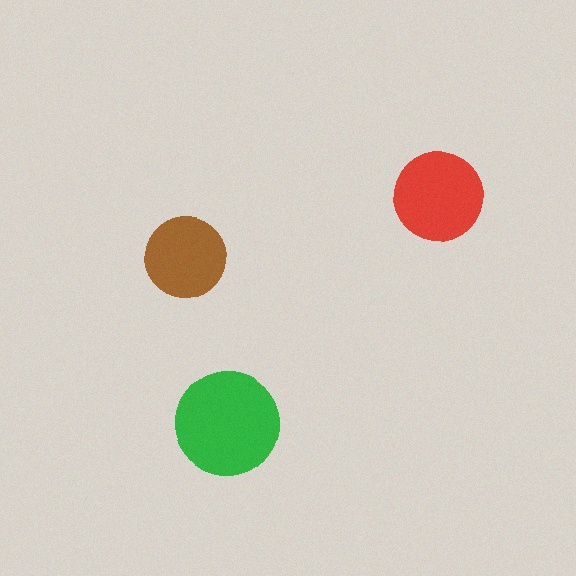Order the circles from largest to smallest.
the green one, the red one, the brown one.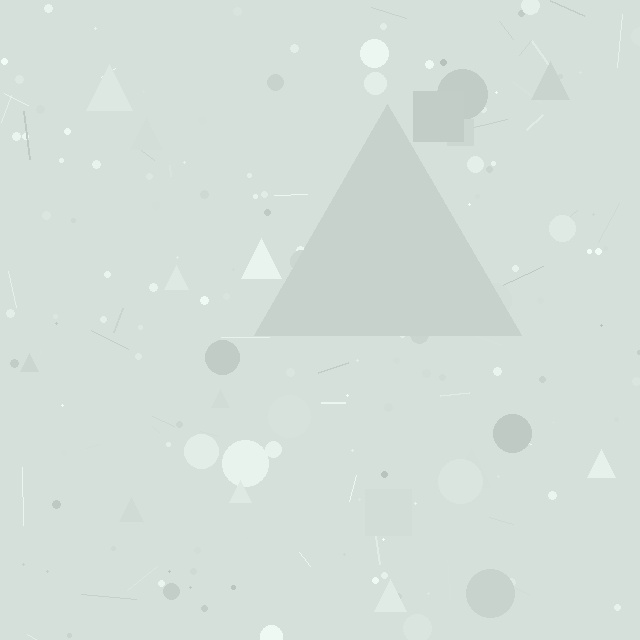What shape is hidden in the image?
A triangle is hidden in the image.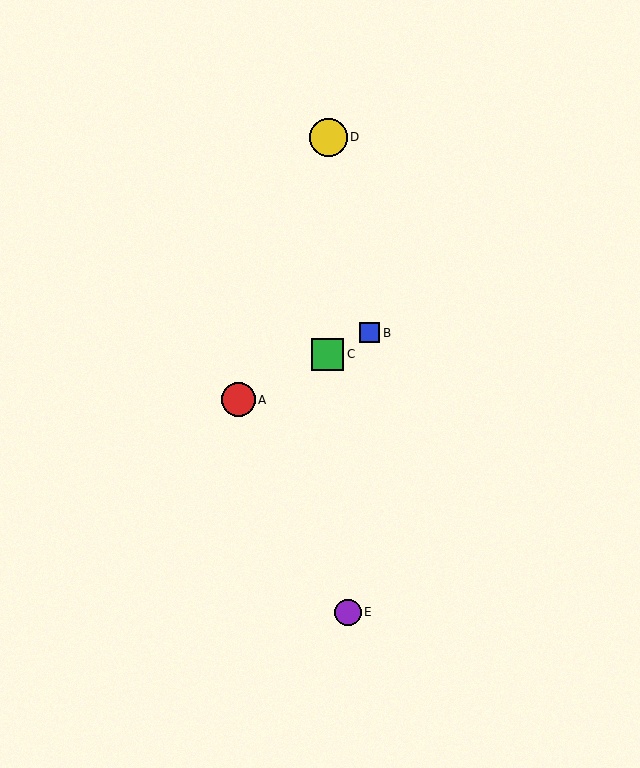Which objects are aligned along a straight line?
Objects A, B, C are aligned along a straight line.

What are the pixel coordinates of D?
Object D is at (328, 137).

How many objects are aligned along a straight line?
3 objects (A, B, C) are aligned along a straight line.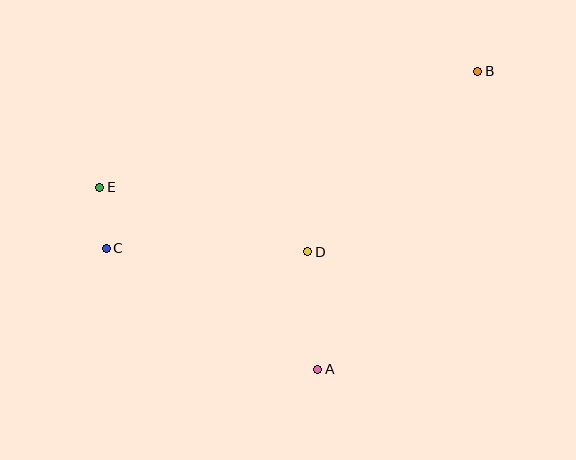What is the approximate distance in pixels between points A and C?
The distance between A and C is approximately 243 pixels.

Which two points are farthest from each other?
Points B and C are farthest from each other.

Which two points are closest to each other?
Points C and E are closest to each other.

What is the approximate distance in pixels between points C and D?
The distance between C and D is approximately 202 pixels.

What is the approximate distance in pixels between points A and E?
The distance between A and E is approximately 284 pixels.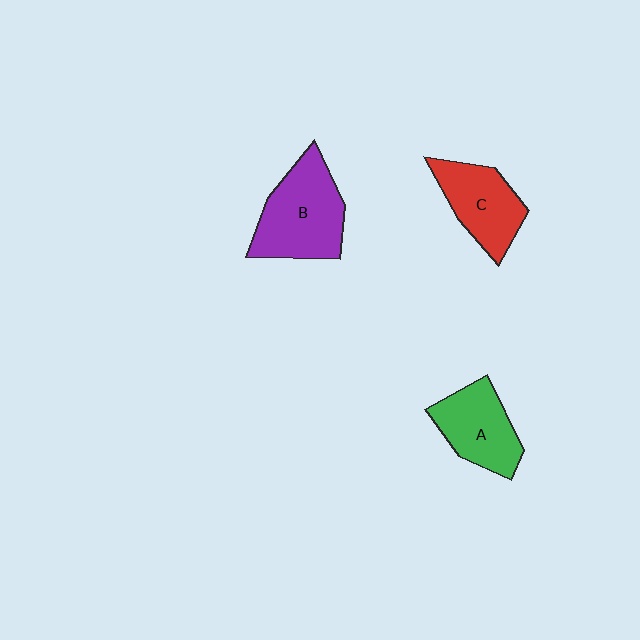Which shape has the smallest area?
Shape A (green).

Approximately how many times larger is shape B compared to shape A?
Approximately 1.3 times.